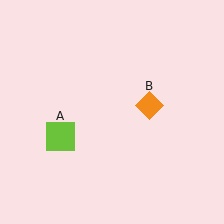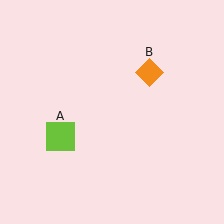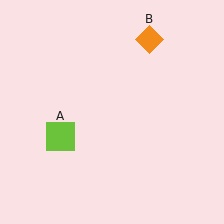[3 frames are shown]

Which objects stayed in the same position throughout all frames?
Lime square (object A) remained stationary.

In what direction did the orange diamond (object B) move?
The orange diamond (object B) moved up.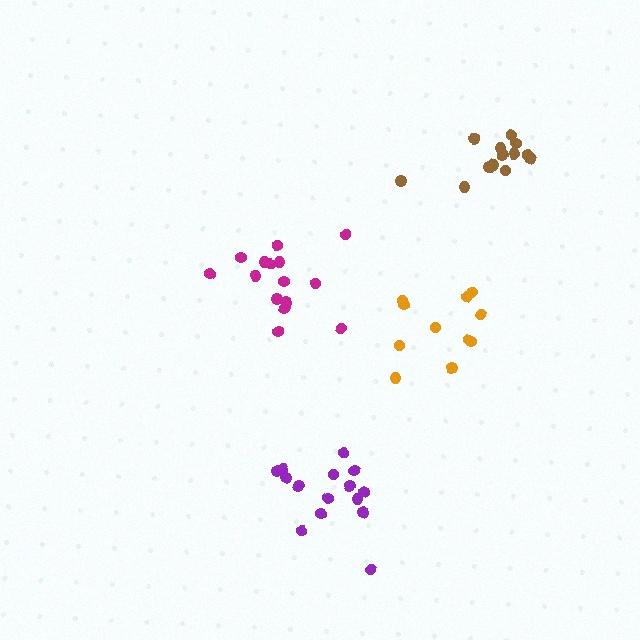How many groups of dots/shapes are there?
There are 4 groups.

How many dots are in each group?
Group 1: 15 dots, Group 2: 11 dots, Group 3: 15 dots, Group 4: 13 dots (54 total).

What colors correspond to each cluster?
The clusters are colored: purple, orange, magenta, brown.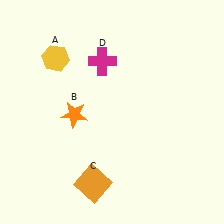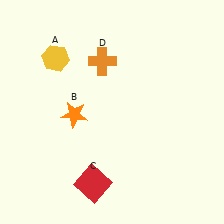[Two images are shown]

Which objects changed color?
C changed from orange to red. D changed from magenta to orange.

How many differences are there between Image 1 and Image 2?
There are 2 differences between the two images.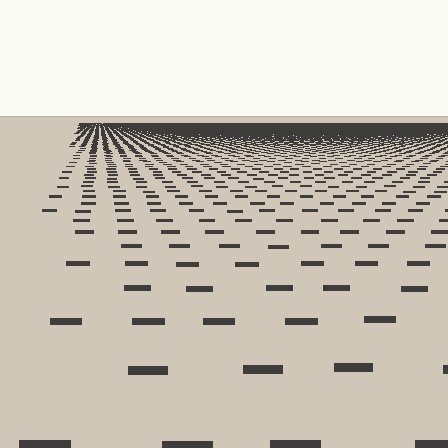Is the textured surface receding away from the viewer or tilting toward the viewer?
The surface is receding away from the viewer. Texture elements get smaller and denser toward the top.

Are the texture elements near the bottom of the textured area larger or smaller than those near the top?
Larger. Near the bottom, elements are closer to the viewer and appear at a bigger on-screen size.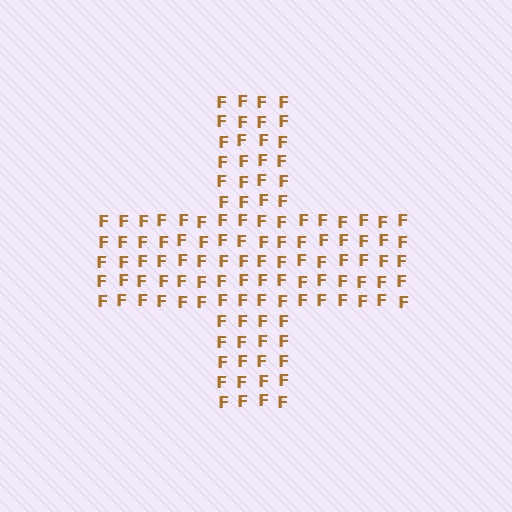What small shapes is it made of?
It is made of small letter F's.